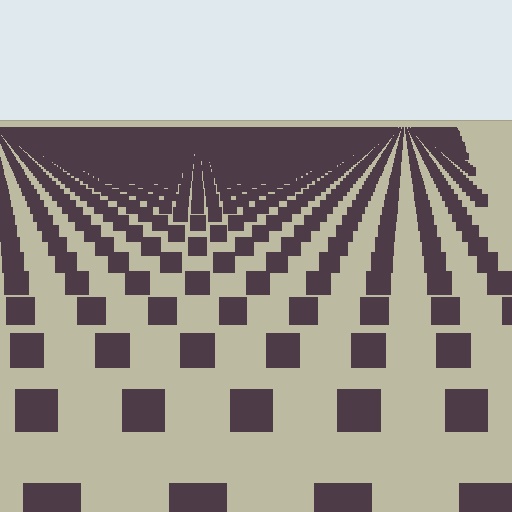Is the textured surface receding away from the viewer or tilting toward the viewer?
The surface is receding away from the viewer. Texture elements get smaller and denser toward the top.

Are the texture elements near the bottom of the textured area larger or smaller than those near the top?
Larger. Near the bottom, elements are closer to the viewer and appear at a bigger on-screen size.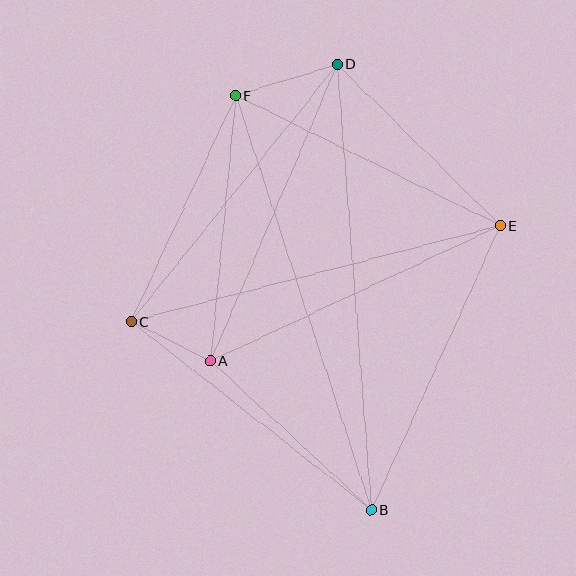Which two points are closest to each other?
Points A and C are closest to each other.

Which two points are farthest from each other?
Points B and D are farthest from each other.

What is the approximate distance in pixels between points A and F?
The distance between A and F is approximately 266 pixels.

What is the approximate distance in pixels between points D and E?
The distance between D and E is approximately 230 pixels.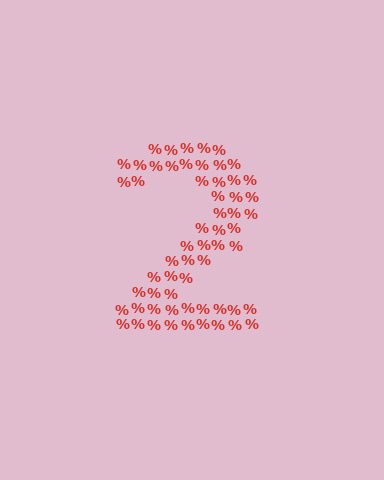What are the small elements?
The small elements are percent signs.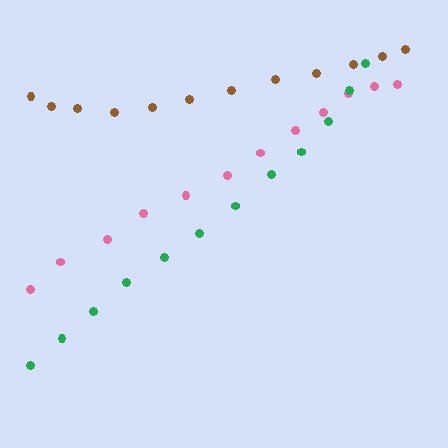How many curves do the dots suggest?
There are 3 distinct paths.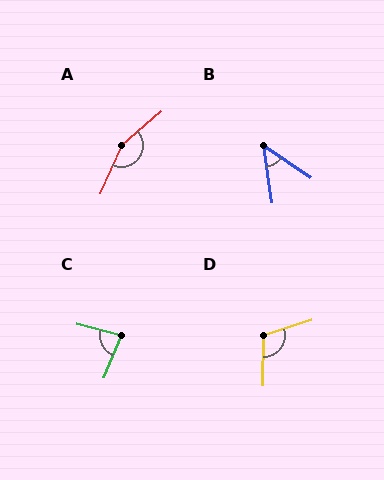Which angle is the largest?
A, at approximately 155 degrees.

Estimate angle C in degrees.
Approximately 82 degrees.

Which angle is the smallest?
B, at approximately 47 degrees.